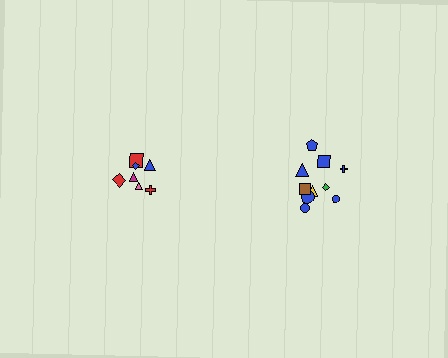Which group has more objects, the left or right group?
The right group.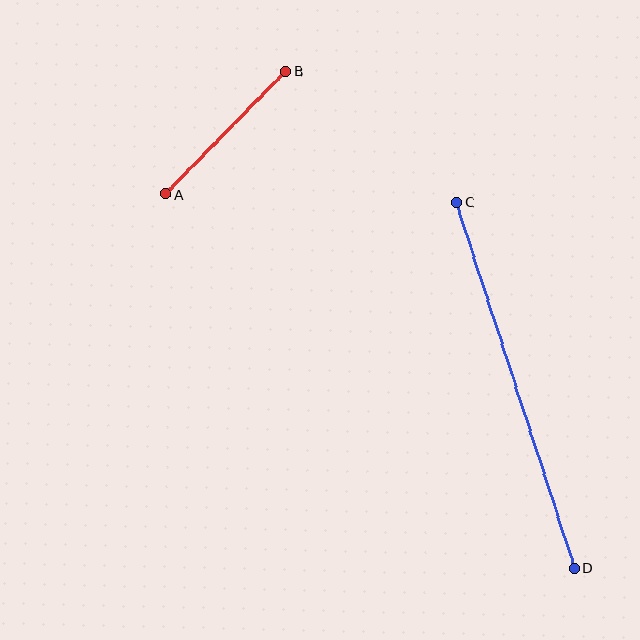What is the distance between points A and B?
The distance is approximately 171 pixels.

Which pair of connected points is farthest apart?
Points C and D are farthest apart.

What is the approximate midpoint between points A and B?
The midpoint is at approximately (226, 133) pixels.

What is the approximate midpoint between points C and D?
The midpoint is at approximately (516, 385) pixels.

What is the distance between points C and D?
The distance is approximately 385 pixels.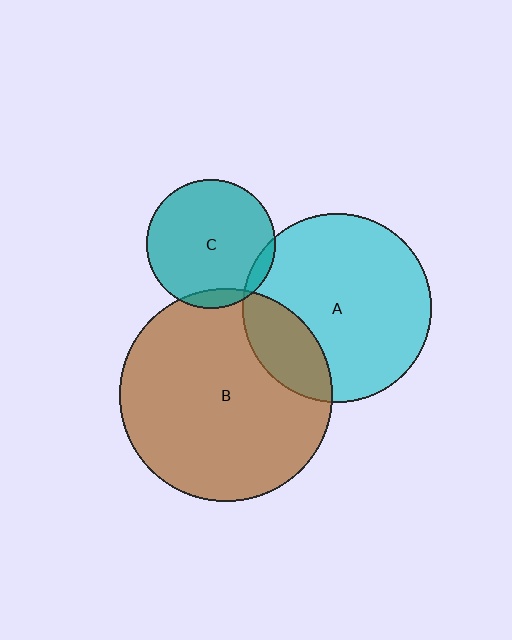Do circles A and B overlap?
Yes.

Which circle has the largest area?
Circle B (brown).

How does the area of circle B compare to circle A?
Approximately 1.3 times.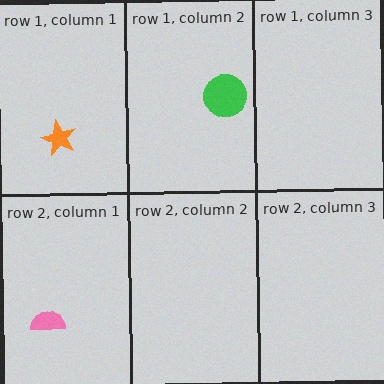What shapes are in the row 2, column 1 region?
The pink semicircle.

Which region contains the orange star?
The row 1, column 1 region.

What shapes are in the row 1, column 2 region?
The green circle.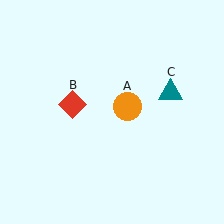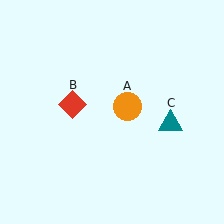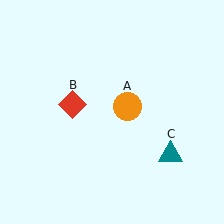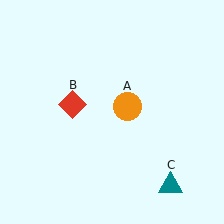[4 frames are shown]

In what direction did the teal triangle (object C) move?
The teal triangle (object C) moved down.